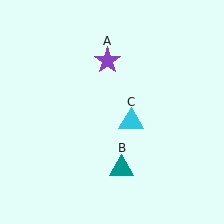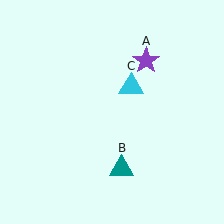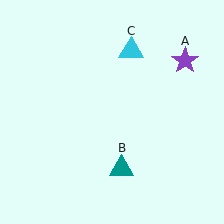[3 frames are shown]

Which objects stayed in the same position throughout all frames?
Teal triangle (object B) remained stationary.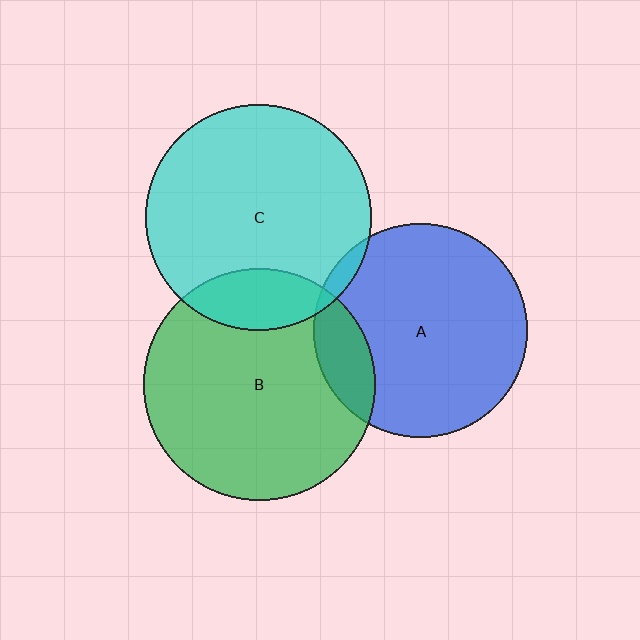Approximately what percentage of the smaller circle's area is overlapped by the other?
Approximately 15%.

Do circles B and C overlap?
Yes.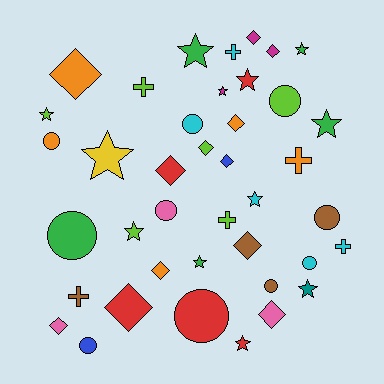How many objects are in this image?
There are 40 objects.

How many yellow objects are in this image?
There is 1 yellow object.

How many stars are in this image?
There are 12 stars.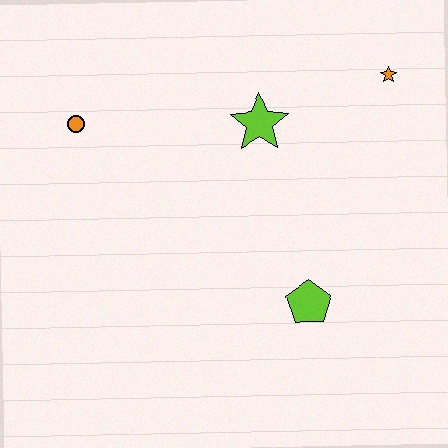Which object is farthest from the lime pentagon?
The orange circle is farthest from the lime pentagon.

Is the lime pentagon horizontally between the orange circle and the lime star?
No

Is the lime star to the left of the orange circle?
No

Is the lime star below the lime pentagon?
No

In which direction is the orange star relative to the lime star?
The orange star is to the right of the lime star.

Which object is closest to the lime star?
The orange star is closest to the lime star.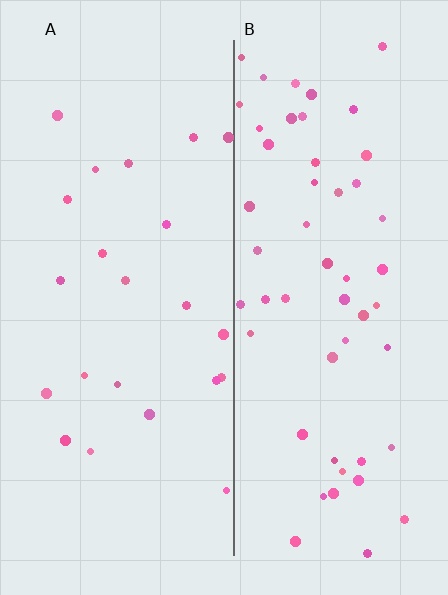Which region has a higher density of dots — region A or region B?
B (the right).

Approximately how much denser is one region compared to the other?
Approximately 2.3× — region B over region A.